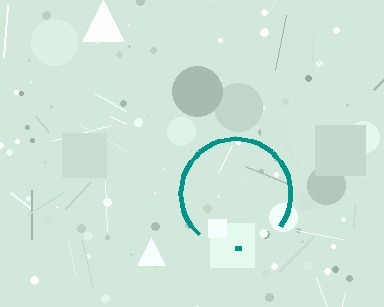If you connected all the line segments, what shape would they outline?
They would outline a circle.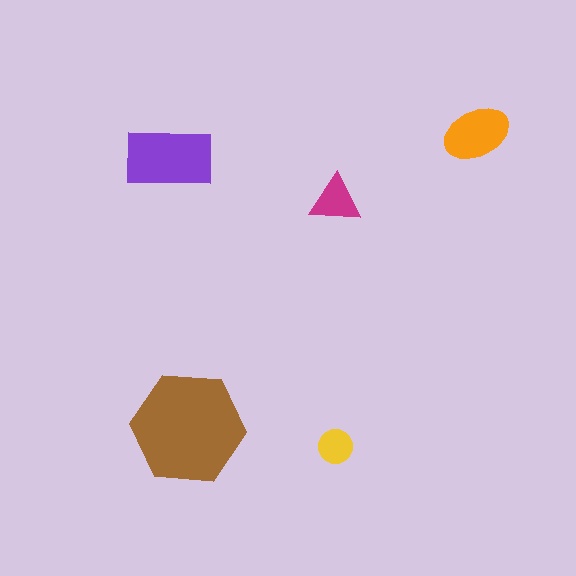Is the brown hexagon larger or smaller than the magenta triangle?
Larger.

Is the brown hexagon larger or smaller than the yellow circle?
Larger.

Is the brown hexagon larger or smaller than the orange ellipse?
Larger.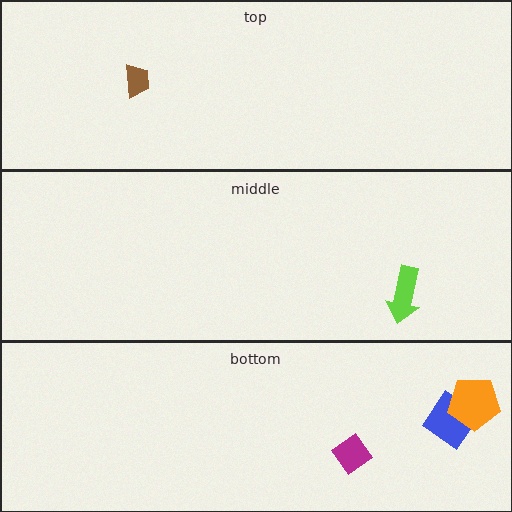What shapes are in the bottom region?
The blue diamond, the magenta diamond, the orange pentagon.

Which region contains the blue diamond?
The bottom region.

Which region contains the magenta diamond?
The bottom region.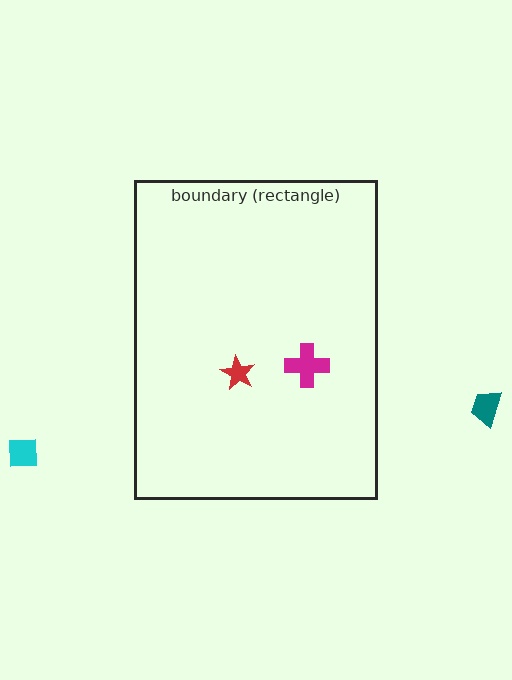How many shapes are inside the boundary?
2 inside, 2 outside.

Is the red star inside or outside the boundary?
Inside.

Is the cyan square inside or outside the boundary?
Outside.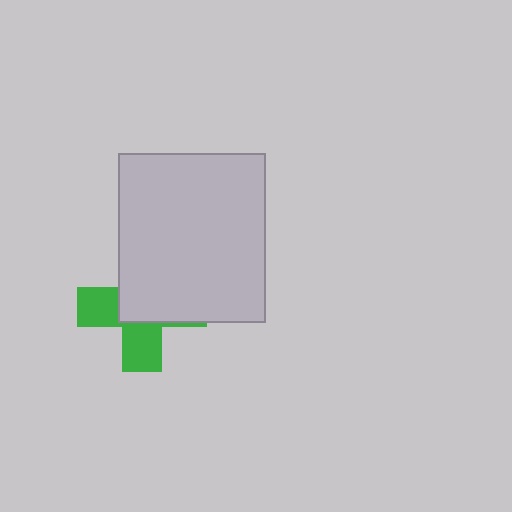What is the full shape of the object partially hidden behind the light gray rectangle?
The partially hidden object is a green cross.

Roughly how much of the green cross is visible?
A small part of it is visible (roughly 42%).